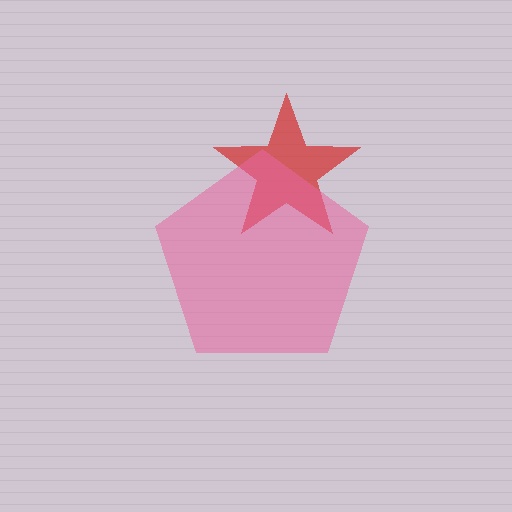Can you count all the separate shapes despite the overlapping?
Yes, there are 2 separate shapes.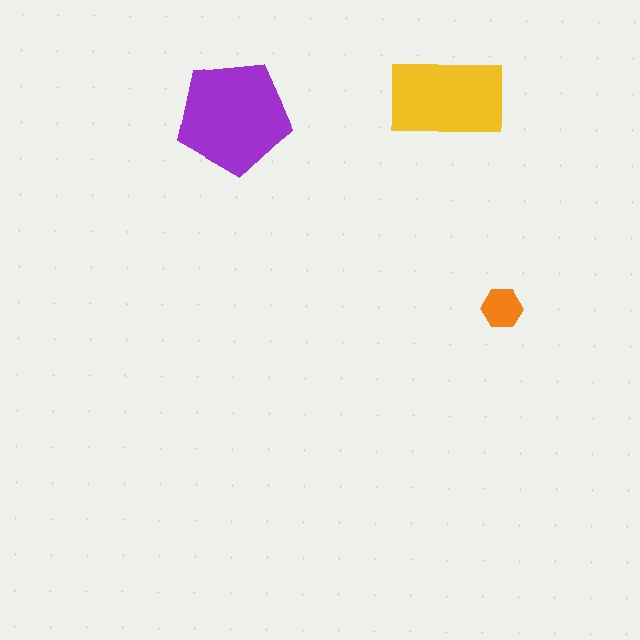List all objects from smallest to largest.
The orange hexagon, the yellow rectangle, the purple pentagon.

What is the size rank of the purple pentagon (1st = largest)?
1st.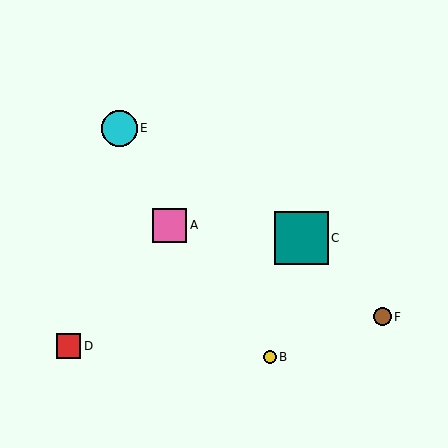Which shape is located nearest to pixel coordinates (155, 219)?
The pink square (labeled A) at (170, 225) is nearest to that location.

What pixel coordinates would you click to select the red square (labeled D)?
Click at (69, 346) to select the red square D.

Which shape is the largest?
The teal square (labeled C) is the largest.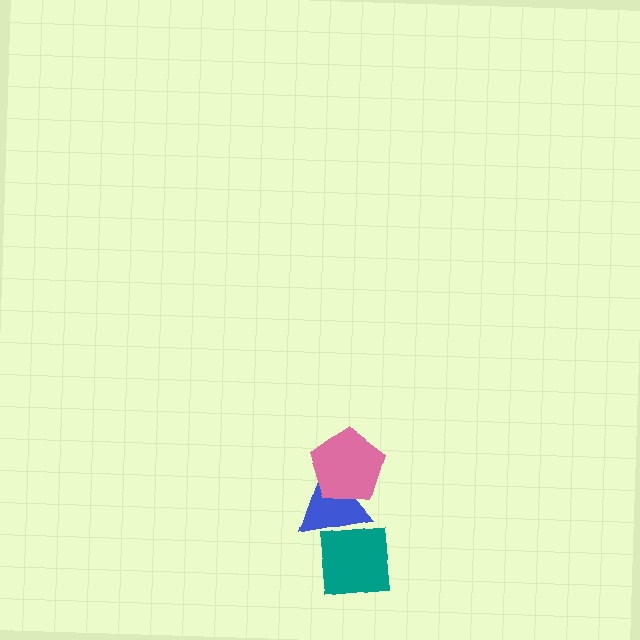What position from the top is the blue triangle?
The blue triangle is 2nd from the top.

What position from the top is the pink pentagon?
The pink pentagon is 1st from the top.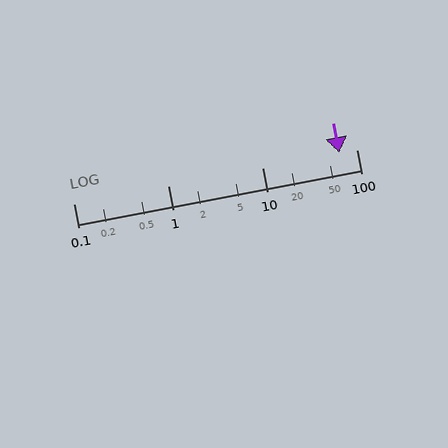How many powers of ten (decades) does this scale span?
The scale spans 3 decades, from 0.1 to 100.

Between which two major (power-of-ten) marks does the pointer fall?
The pointer is between 10 and 100.